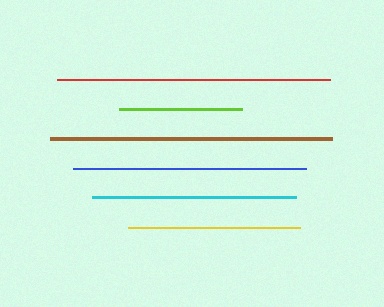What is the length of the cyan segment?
The cyan segment is approximately 204 pixels long.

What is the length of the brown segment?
The brown segment is approximately 281 pixels long.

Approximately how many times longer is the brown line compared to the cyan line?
The brown line is approximately 1.4 times the length of the cyan line.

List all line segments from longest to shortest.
From longest to shortest: brown, red, blue, cyan, yellow, lime.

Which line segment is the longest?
The brown line is the longest at approximately 281 pixels.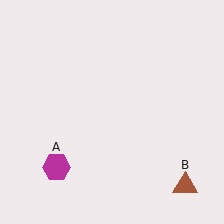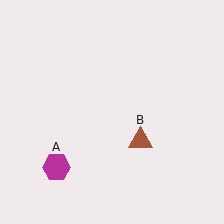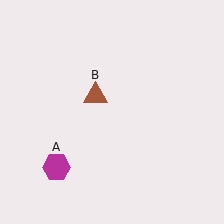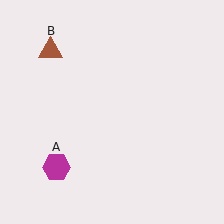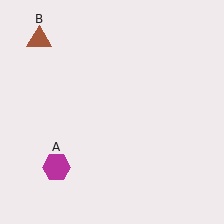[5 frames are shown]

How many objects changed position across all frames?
1 object changed position: brown triangle (object B).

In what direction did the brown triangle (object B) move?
The brown triangle (object B) moved up and to the left.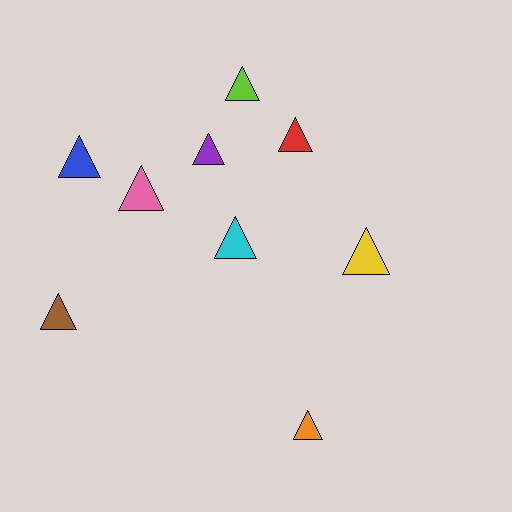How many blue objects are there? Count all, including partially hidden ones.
There is 1 blue object.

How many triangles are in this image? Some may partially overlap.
There are 9 triangles.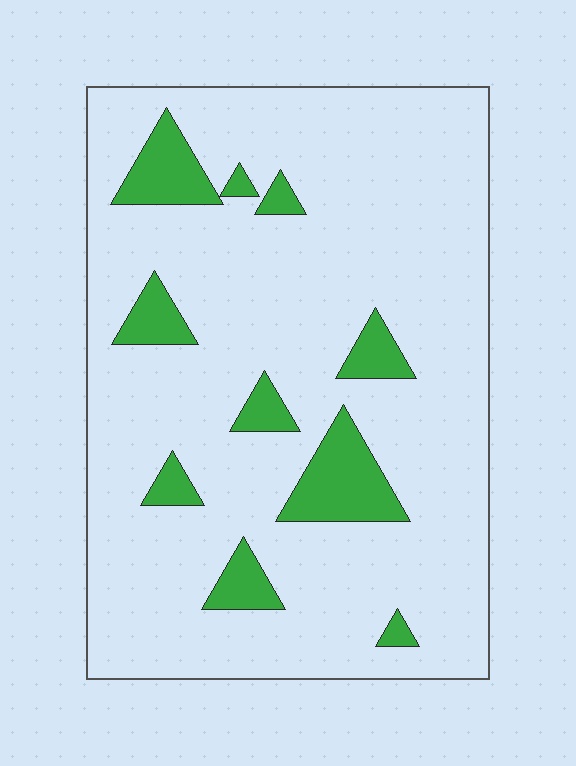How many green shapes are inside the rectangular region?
10.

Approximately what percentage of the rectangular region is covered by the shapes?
Approximately 15%.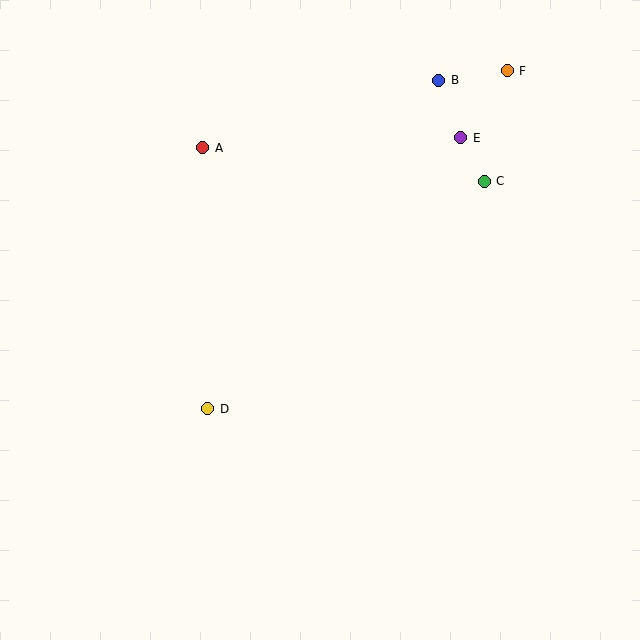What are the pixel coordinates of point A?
Point A is at (203, 148).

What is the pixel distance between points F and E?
The distance between F and E is 82 pixels.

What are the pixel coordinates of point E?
Point E is at (461, 138).